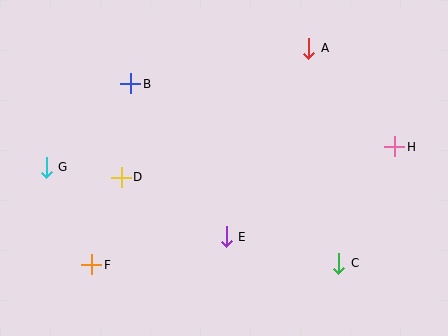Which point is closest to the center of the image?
Point E at (226, 237) is closest to the center.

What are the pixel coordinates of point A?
Point A is at (309, 48).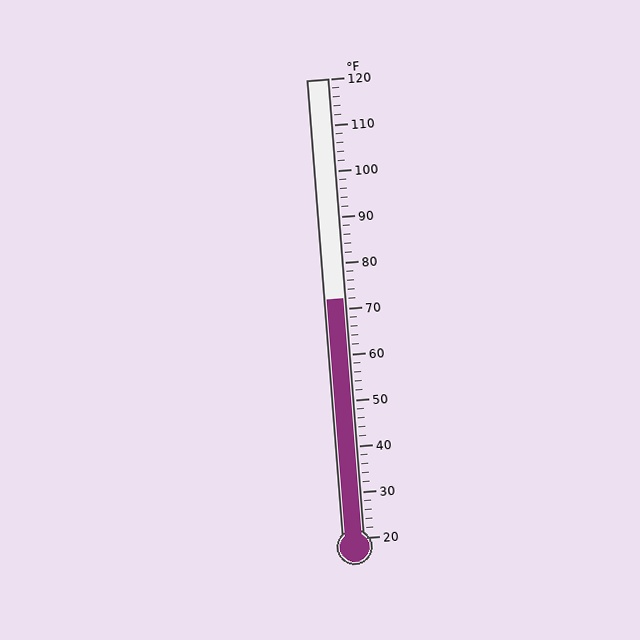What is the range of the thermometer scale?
The thermometer scale ranges from 20°F to 120°F.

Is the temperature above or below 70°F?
The temperature is above 70°F.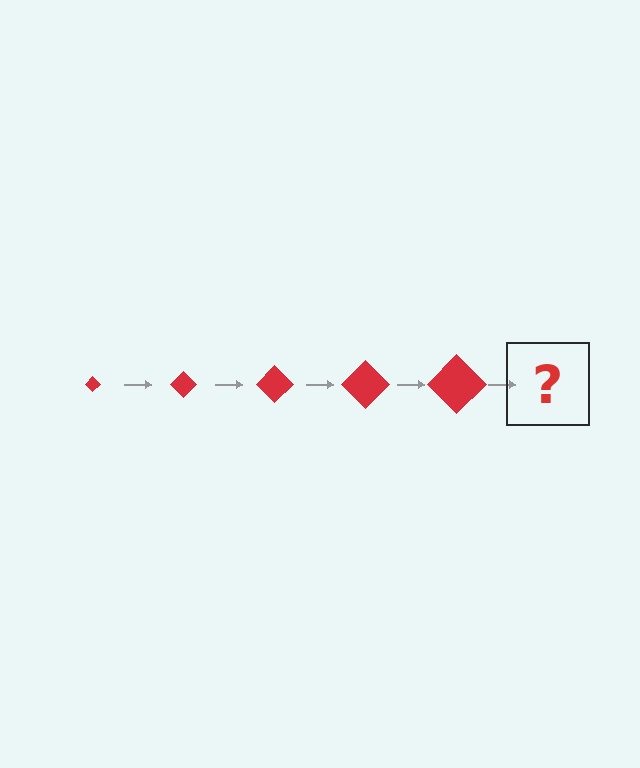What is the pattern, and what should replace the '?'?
The pattern is that the diamond gets progressively larger each step. The '?' should be a red diamond, larger than the previous one.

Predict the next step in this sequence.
The next step is a red diamond, larger than the previous one.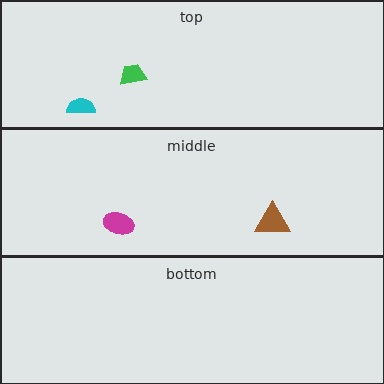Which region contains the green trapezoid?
The top region.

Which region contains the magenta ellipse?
The middle region.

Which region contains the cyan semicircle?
The top region.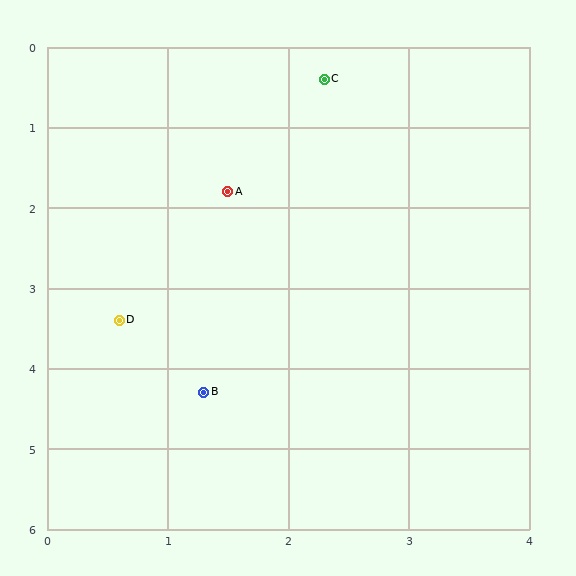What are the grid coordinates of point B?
Point B is at approximately (1.3, 4.3).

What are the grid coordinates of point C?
Point C is at approximately (2.3, 0.4).